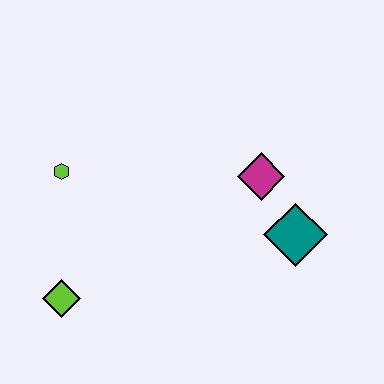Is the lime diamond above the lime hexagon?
No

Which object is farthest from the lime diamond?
The teal diamond is farthest from the lime diamond.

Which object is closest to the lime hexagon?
The lime diamond is closest to the lime hexagon.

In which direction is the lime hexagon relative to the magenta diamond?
The lime hexagon is to the left of the magenta diamond.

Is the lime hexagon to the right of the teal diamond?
No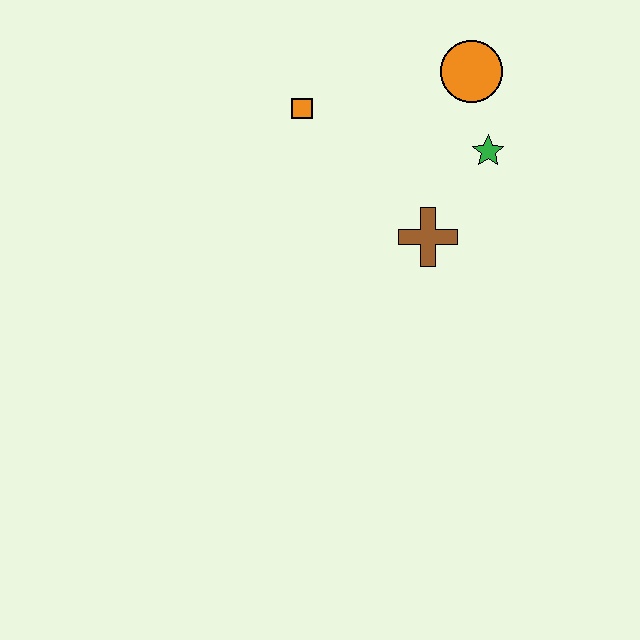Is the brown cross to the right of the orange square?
Yes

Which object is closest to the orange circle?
The green star is closest to the orange circle.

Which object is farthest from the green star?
The orange square is farthest from the green star.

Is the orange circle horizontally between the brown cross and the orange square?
No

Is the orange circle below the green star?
No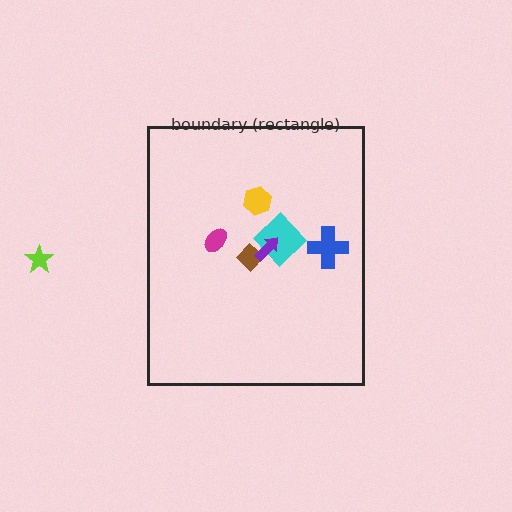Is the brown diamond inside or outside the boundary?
Inside.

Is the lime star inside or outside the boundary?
Outside.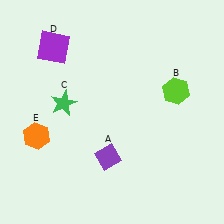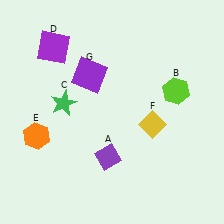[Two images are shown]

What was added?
A yellow diamond (F), a purple square (G) were added in Image 2.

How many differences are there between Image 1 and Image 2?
There are 2 differences between the two images.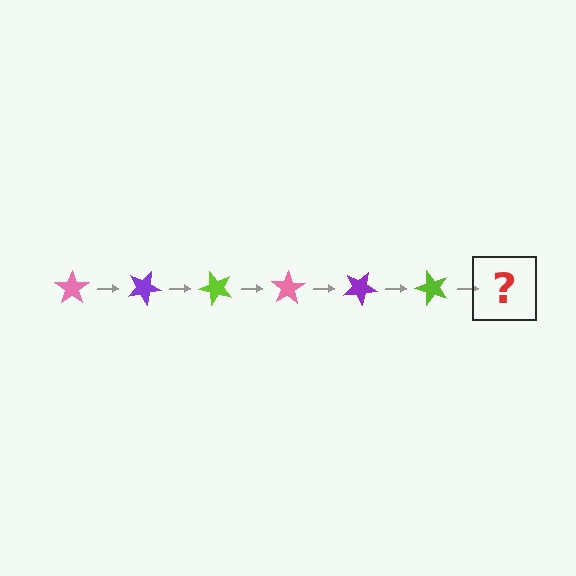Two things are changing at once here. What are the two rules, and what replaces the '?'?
The two rules are that it rotates 25 degrees each step and the color cycles through pink, purple, and lime. The '?' should be a pink star, rotated 150 degrees from the start.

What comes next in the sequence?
The next element should be a pink star, rotated 150 degrees from the start.